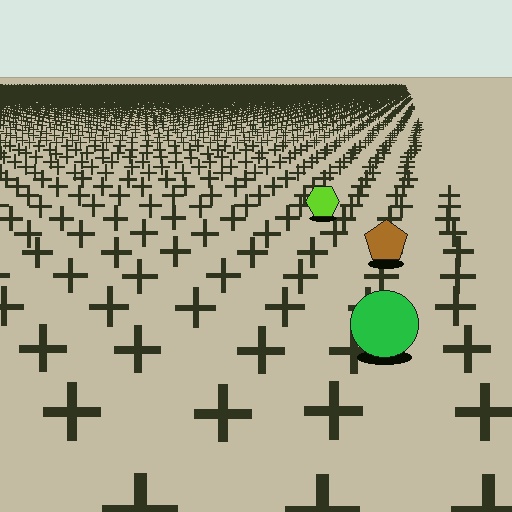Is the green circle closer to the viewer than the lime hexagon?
Yes. The green circle is closer — you can tell from the texture gradient: the ground texture is coarser near it.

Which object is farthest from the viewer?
The lime hexagon is farthest from the viewer. It appears smaller and the ground texture around it is denser.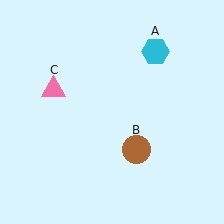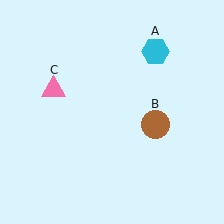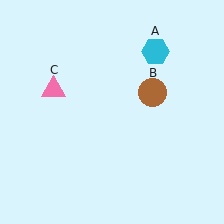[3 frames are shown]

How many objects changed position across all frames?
1 object changed position: brown circle (object B).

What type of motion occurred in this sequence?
The brown circle (object B) rotated counterclockwise around the center of the scene.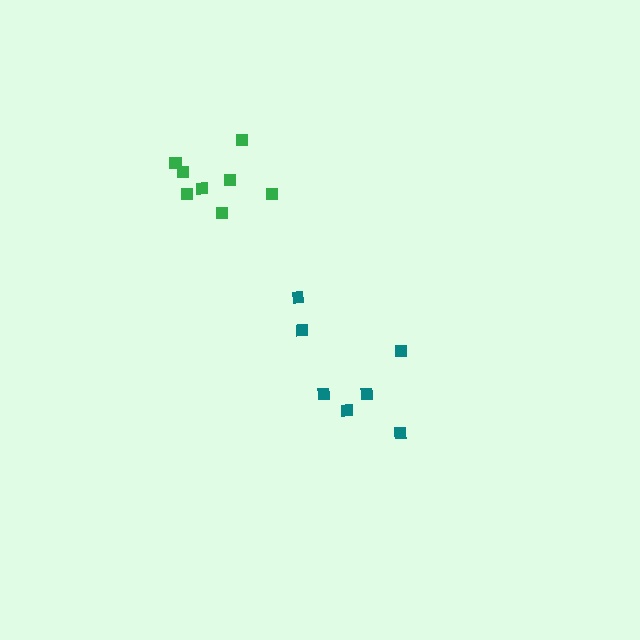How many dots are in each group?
Group 1: 9 dots, Group 2: 7 dots (16 total).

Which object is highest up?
The green cluster is topmost.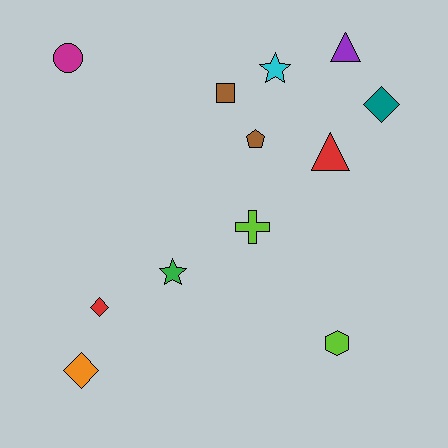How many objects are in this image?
There are 12 objects.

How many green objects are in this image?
There is 1 green object.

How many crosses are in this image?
There is 1 cross.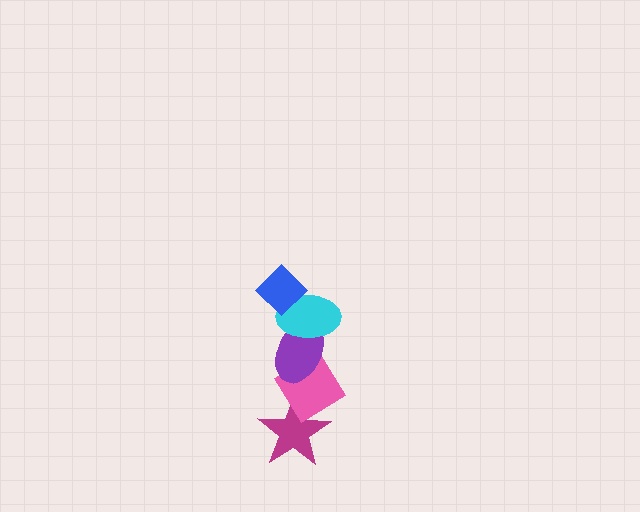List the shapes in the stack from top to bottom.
From top to bottom: the blue diamond, the cyan ellipse, the purple ellipse, the pink diamond, the magenta star.